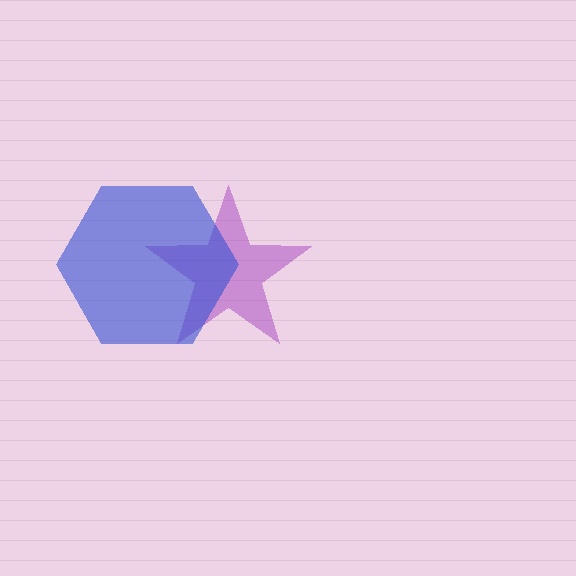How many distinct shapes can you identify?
There are 2 distinct shapes: a purple star, a blue hexagon.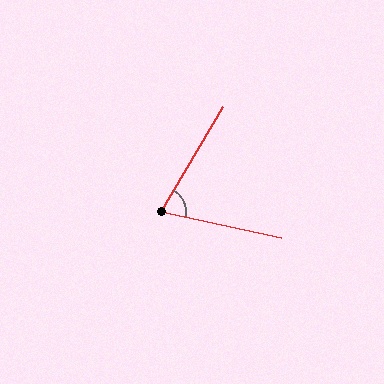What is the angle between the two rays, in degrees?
Approximately 71 degrees.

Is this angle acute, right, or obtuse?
It is acute.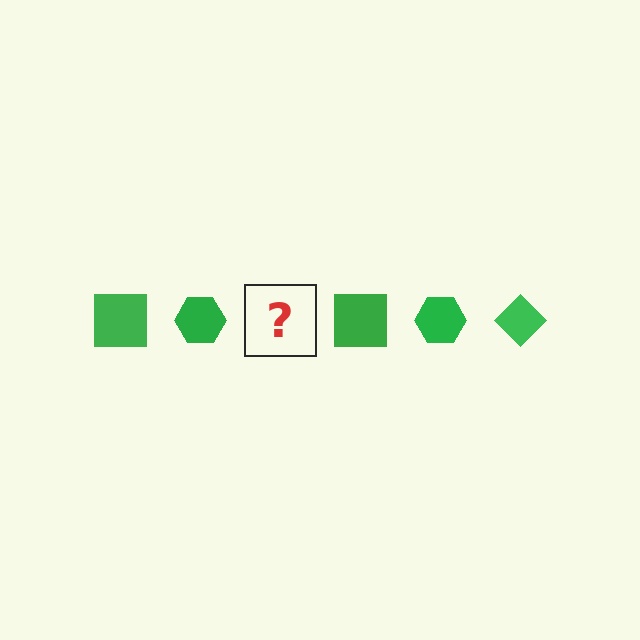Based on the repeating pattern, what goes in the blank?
The blank should be a green diamond.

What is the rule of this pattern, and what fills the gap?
The rule is that the pattern cycles through square, hexagon, diamond shapes in green. The gap should be filled with a green diamond.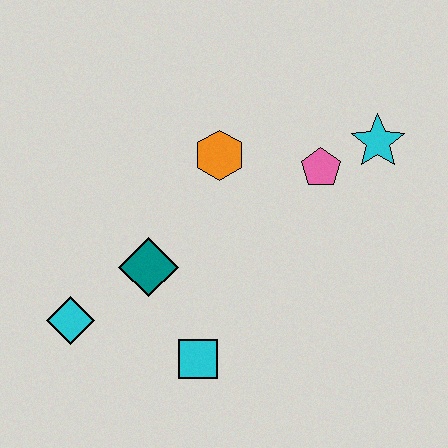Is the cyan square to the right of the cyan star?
No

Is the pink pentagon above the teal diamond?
Yes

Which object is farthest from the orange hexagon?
The cyan diamond is farthest from the orange hexagon.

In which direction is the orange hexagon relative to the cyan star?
The orange hexagon is to the left of the cyan star.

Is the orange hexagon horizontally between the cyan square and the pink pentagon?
Yes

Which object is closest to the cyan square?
The teal diamond is closest to the cyan square.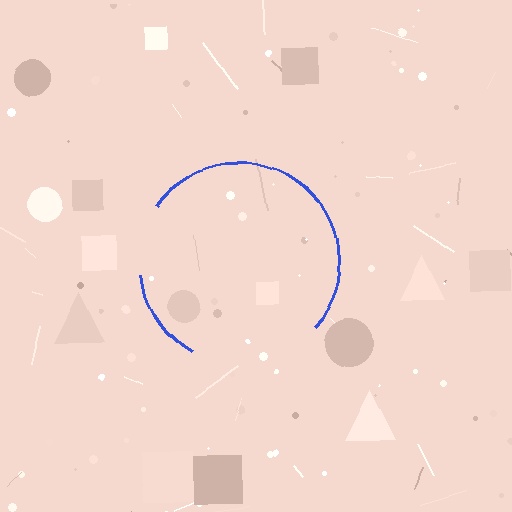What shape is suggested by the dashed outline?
The dashed outline suggests a circle.